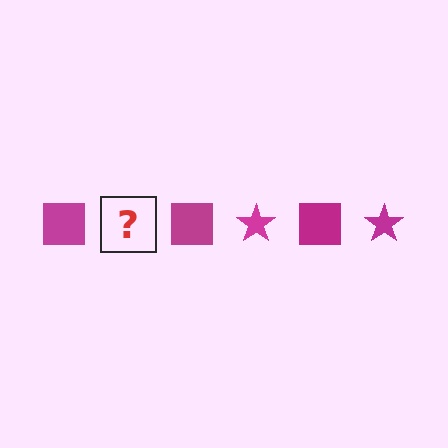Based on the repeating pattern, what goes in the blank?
The blank should be a magenta star.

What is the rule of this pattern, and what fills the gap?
The rule is that the pattern cycles through square, star shapes in magenta. The gap should be filled with a magenta star.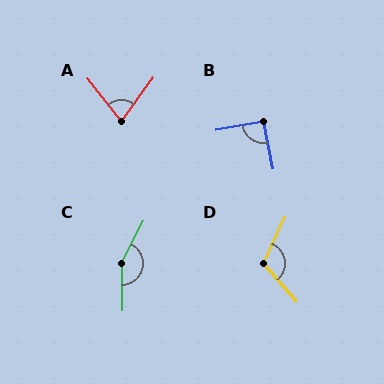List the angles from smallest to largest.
A (75°), B (91°), D (115°), C (152°).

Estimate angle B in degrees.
Approximately 91 degrees.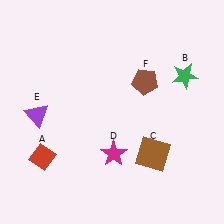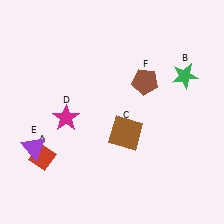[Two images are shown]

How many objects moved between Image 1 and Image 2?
3 objects moved between the two images.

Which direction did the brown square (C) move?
The brown square (C) moved left.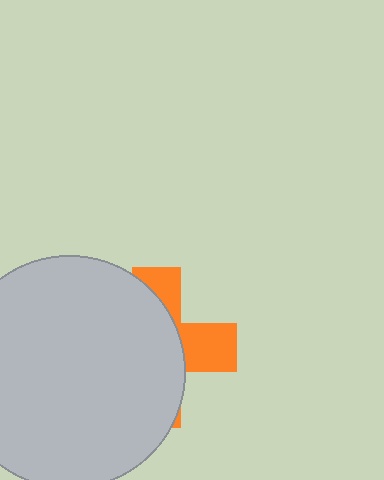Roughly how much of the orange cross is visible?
A small part of it is visible (roughly 31%).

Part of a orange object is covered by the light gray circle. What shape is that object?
It is a cross.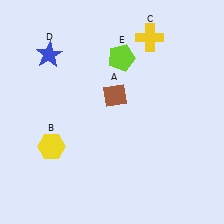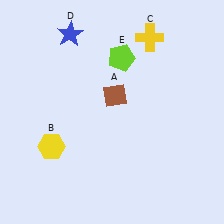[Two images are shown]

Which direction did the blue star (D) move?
The blue star (D) moved right.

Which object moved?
The blue star (D) moved right.